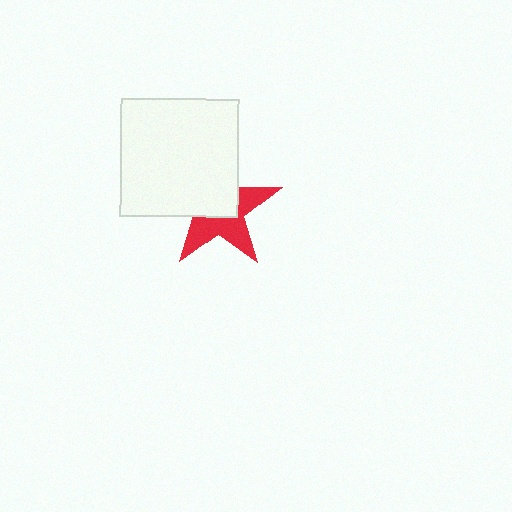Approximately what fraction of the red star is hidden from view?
Roughly 51% of the red star is hidden behind the white square.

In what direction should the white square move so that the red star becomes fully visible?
The white square should move toward the upper-left. That is the shortest direction to clear the overlap and leave the red star fully visible.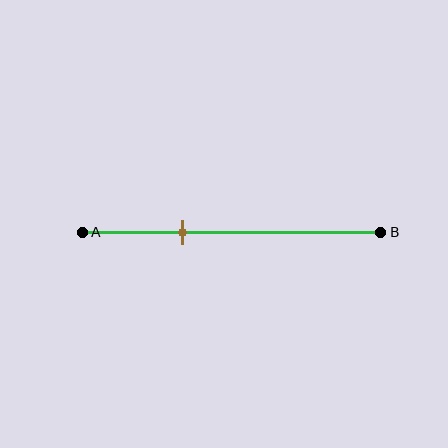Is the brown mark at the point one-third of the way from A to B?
Yes, the mark is approximately at the one-third point.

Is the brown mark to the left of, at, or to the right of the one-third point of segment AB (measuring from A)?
The brown mark is approximately at the one-third point of segment AB.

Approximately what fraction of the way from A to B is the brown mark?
The brown mark is approximately 35% of the way from A to B.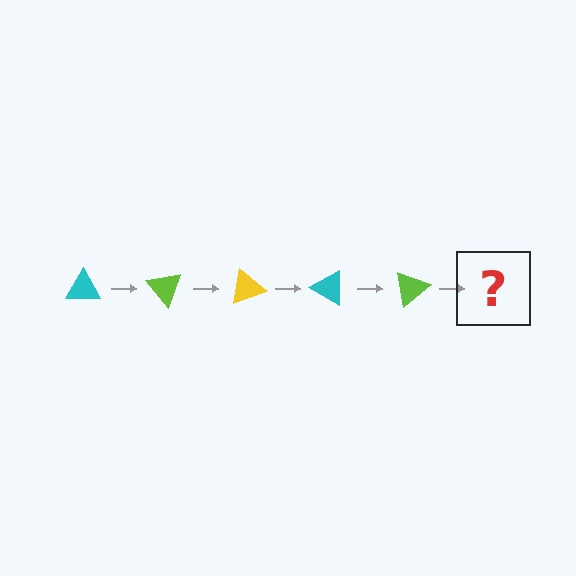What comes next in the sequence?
The next element should be a yellow triangle, rotated 250 degrees from the start.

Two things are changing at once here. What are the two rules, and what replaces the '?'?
The two rules are that it rotates 50 degrees each step and the color cycles through cyan, lime, and yellow. The '?' should be a yellow triangle, rotated 250 degrees from the start.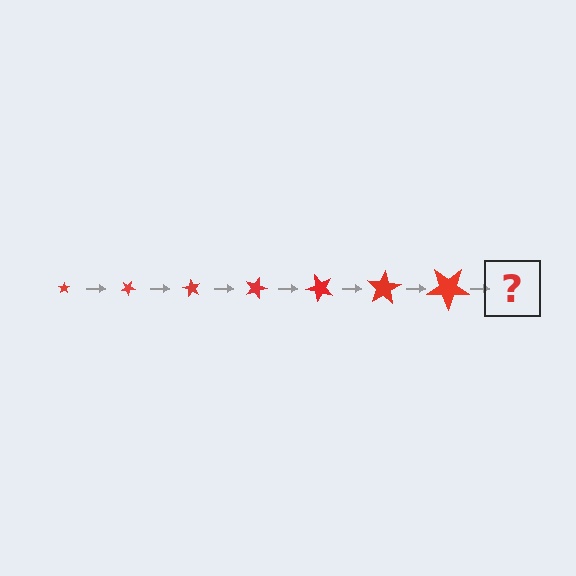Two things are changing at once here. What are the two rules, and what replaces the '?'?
The two rules are that the star grows larger each step and it rotates 30 degrees each step. The '?' should be a star, larger than the previous one and rotated 210 degrees from the start.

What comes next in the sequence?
The next element should be a star, larger than the previous one and rotated 210 degrees from the start.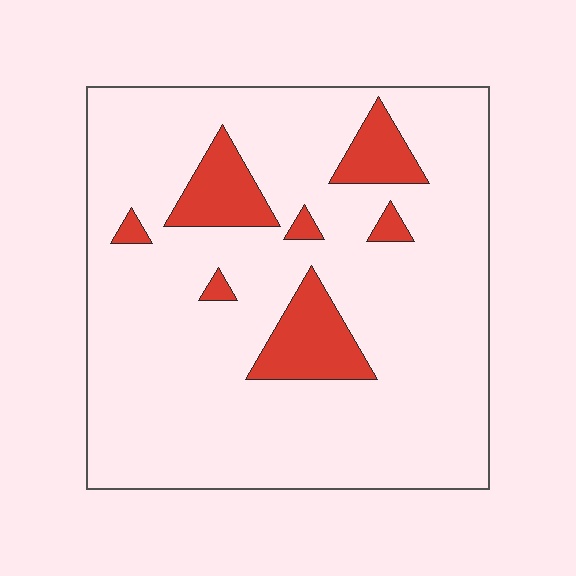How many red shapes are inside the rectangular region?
7.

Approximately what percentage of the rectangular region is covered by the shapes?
Approximately 15%.